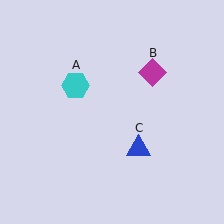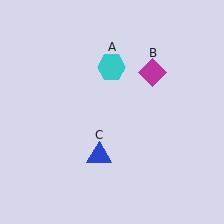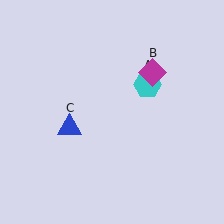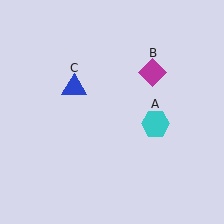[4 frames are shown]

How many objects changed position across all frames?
2 objects changed position: cyan hexagon (object A), blue triangle (object C).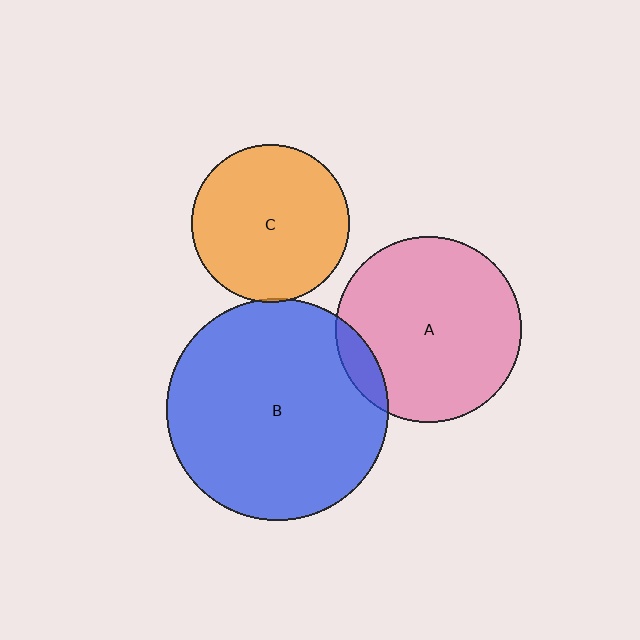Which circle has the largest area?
Circle B (blue).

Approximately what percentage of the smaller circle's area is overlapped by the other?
Approximately 5%.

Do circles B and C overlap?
Yes.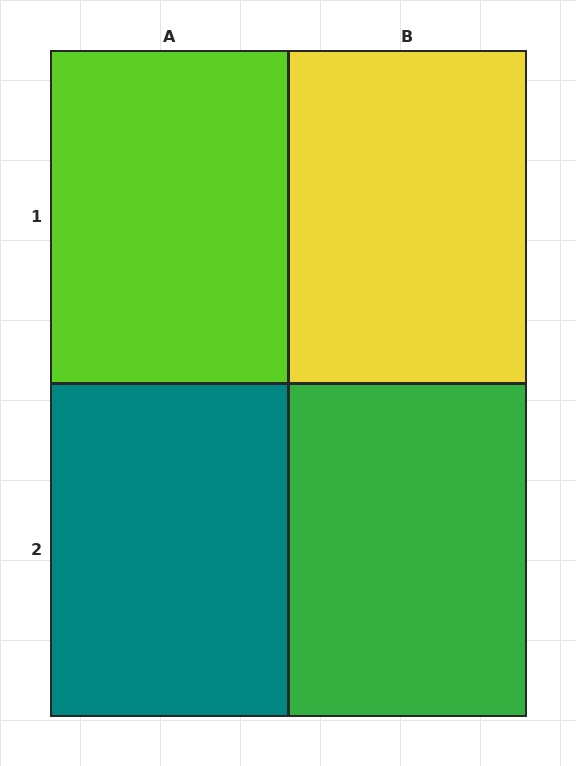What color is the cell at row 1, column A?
Lime.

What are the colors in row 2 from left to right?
Teal, green.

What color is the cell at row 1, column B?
Yellow.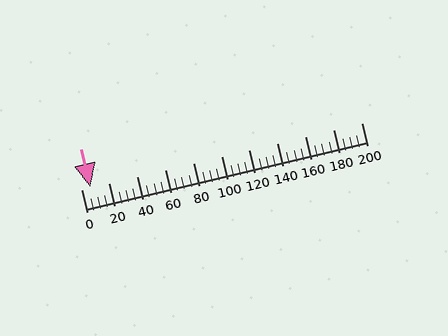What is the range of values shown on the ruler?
The ruler shows values from 0 to 200.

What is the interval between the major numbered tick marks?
The major tick marks are spaced 20 units apart.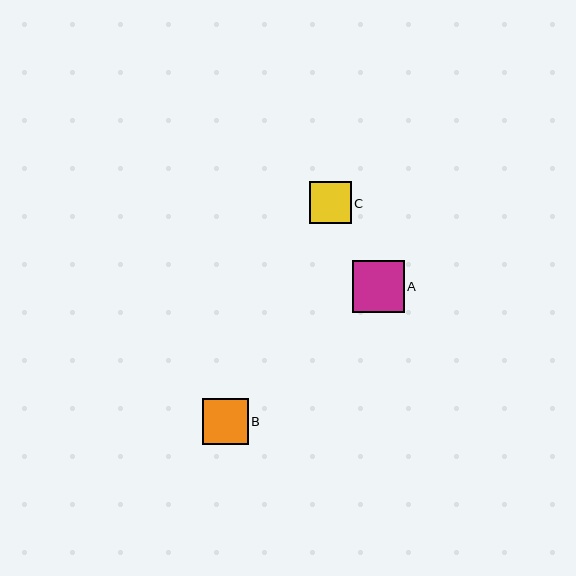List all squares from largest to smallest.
From largest to smallest: A, B, C.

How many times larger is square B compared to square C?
Square B is approximately 1.1 times the size of square C.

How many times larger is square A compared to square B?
Square A is approximately 1.1 times the size of square B.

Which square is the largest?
Square A is the largest with a size of approximately 52 pixels.